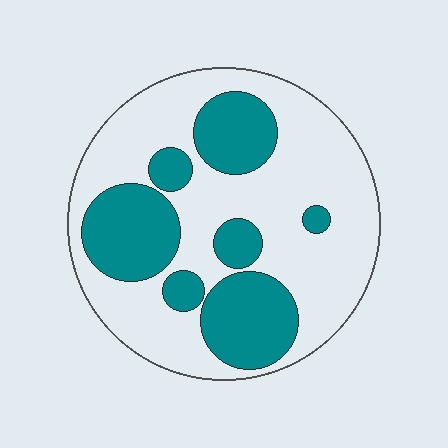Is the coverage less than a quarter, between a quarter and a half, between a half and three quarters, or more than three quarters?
Between a quarter and a half.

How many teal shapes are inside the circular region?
7.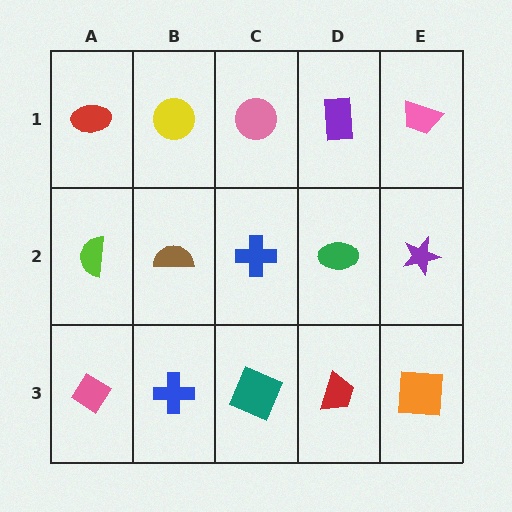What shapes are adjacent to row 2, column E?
A pink trapezoid (row 1, column E), an orange square (row 3, column E), a green ellipse (row 2, column D).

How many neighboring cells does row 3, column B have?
3.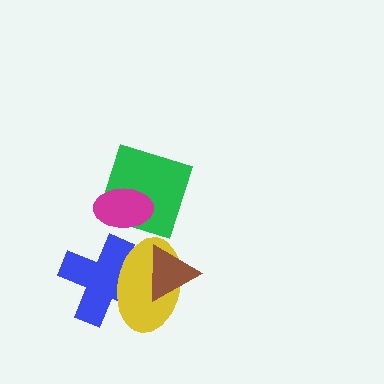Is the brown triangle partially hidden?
No, no other shape covers it.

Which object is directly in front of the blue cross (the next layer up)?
The yellow ellipse is directly in front of the blue cross.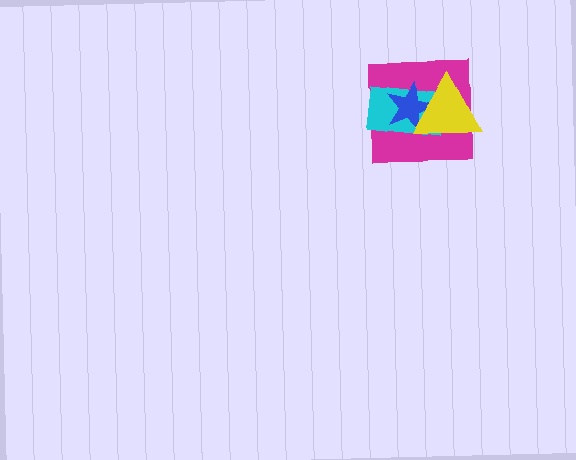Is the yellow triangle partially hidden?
No, no other shape covers it.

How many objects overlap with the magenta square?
3 objects overlap with the magenta square.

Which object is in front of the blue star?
The yellow triangle is in front of the blue star.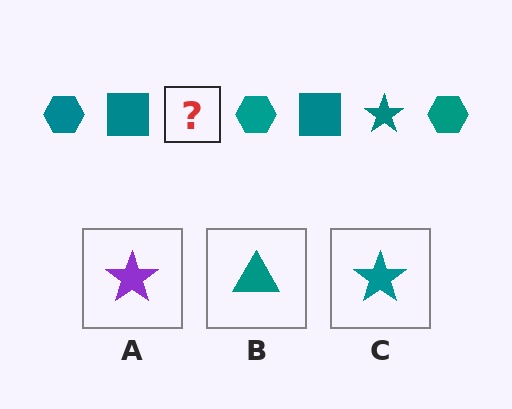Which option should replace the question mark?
Option C.